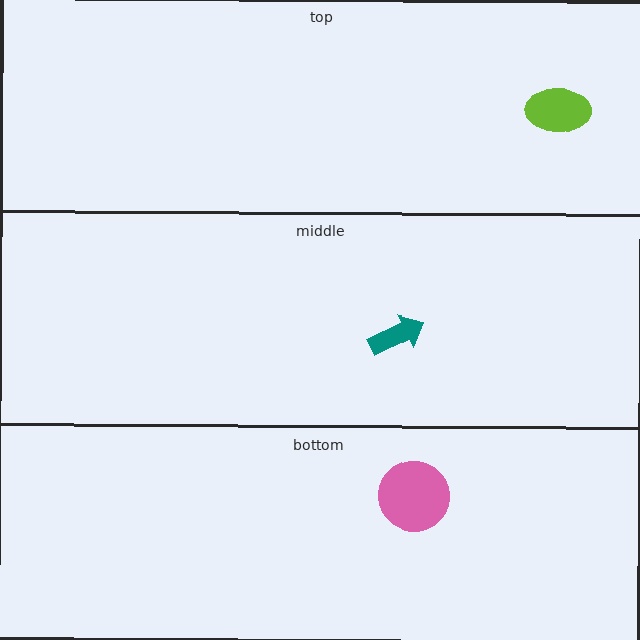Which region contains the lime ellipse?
The top region.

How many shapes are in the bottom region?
1.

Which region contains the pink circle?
The bottom region.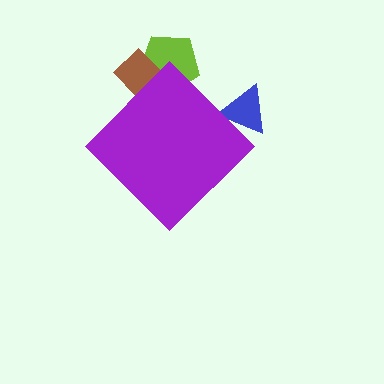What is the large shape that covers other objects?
A purple diamond.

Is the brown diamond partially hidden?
Yes, the brown diamond is partially hidden behind the purple diamond.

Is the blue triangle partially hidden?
Yes, the blue triangle is partially hidden behind the purple diamond.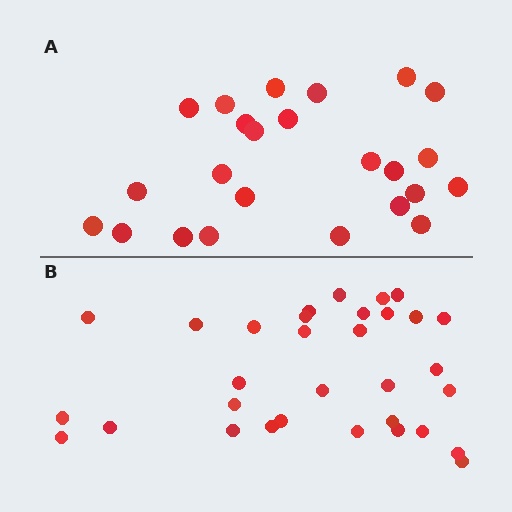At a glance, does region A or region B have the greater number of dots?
Region B (the bottom region) has more dots.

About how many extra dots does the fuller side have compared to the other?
Region B has roughly 8 or so more dots than region A.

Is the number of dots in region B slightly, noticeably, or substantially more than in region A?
Region B has noticeably more, but not dramatically so. The ratio is roughly 1.3 to 1.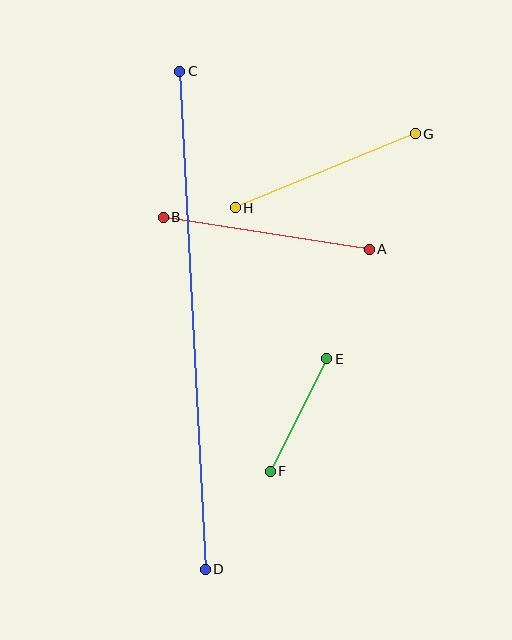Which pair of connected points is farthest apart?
Points C and D are farthest apart.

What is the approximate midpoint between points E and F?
The midpoint is at approximately (298, 415) pixels.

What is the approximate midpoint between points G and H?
The midpoint is at approximately (325, 171) pixels.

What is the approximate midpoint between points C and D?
The midpoint is at approximately (193, 320) pixels.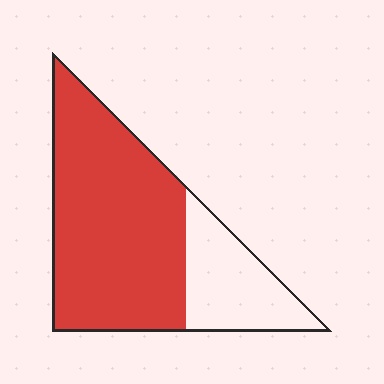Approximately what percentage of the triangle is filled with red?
Approximately 75%.